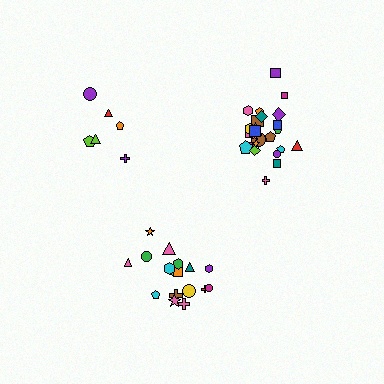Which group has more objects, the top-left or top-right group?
The top-right group.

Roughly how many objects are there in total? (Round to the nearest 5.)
Roughly 50 objects in total.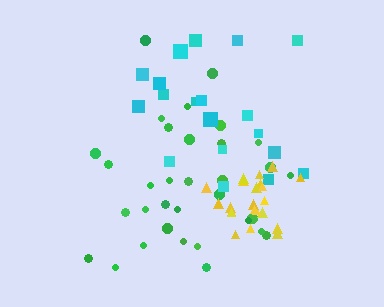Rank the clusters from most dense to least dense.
yellow, green, cyan.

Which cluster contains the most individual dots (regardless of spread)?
Green (33).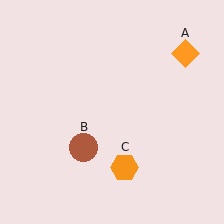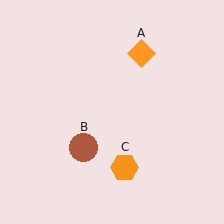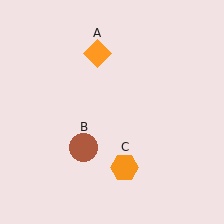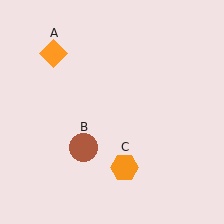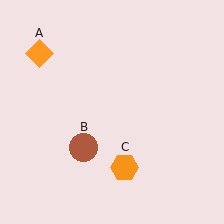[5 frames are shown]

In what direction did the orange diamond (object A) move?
The orange diamond (object A) moved left.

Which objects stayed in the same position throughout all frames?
Brown circle (object B) and orange hexagon (object C) remained stationary.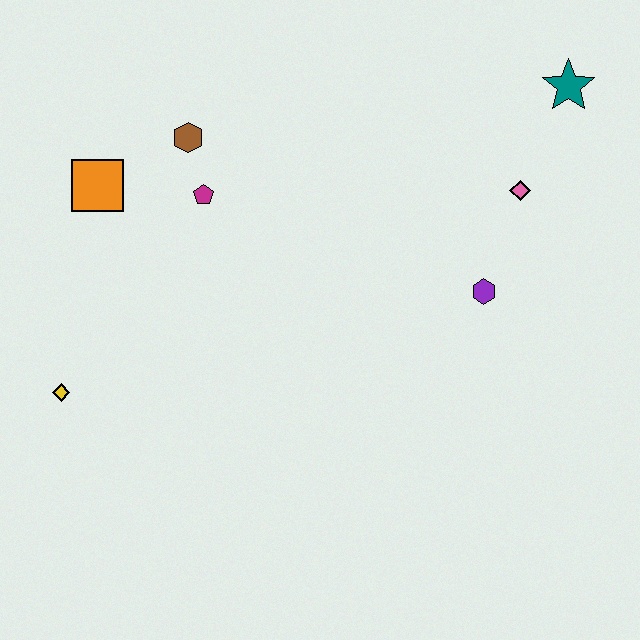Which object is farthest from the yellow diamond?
The teal star is farthest from the yellow diamond.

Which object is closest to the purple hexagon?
The pink diamond is closest to the purple hexagon.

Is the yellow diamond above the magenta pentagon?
No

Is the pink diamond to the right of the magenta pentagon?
Yes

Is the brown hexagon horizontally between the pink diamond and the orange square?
Yes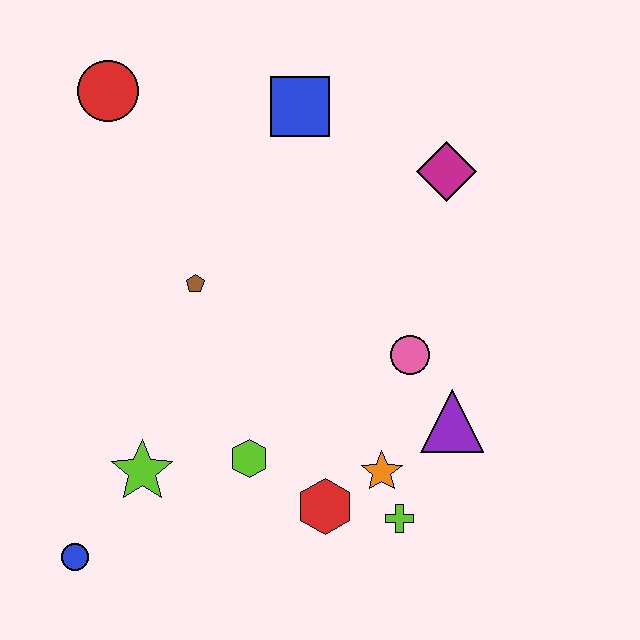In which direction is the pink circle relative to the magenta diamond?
The pink circle is below the magenta diamond.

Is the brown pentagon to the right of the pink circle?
No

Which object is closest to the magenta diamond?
The blue square is closest to the magenta diamond.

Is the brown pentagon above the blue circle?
Yes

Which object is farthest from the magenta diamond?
The blue circle is farthest from the magenta diamond.